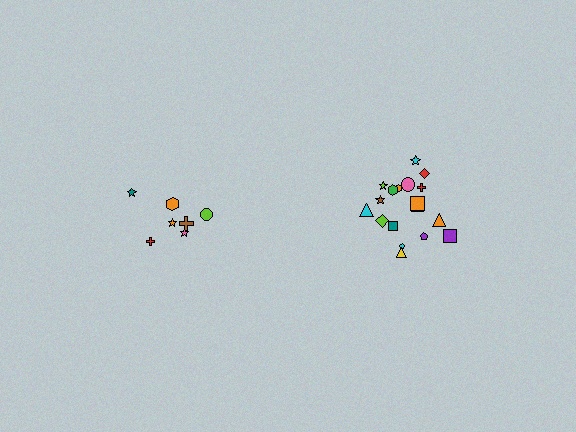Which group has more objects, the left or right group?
The right group.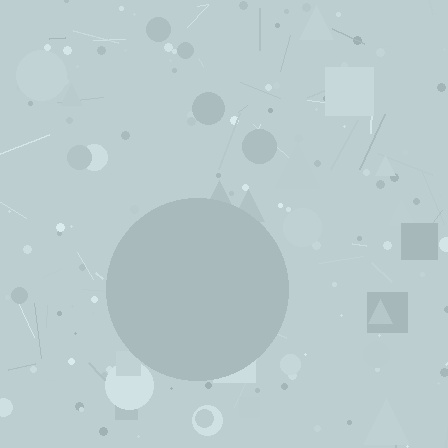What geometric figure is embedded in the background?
A circle is embedded in the background.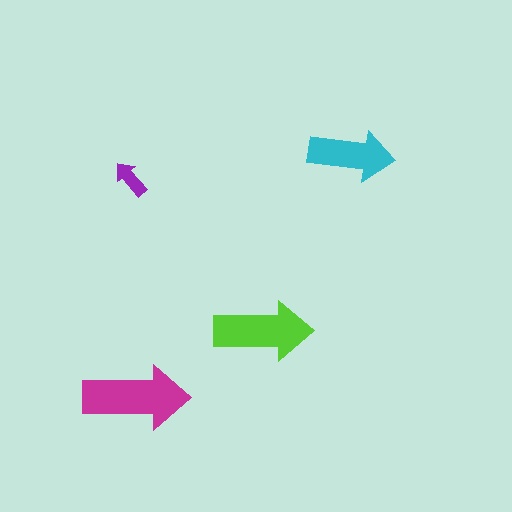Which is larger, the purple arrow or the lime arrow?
The lime one.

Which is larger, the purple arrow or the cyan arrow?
The cyan one.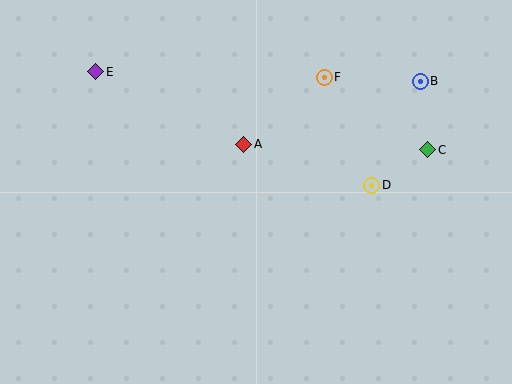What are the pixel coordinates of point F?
Point F is at (324, 77).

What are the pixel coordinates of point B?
Point B is at (420, 81).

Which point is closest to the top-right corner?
Point B is closest to the top-right corner.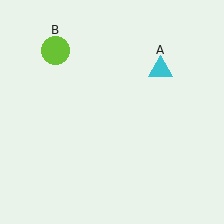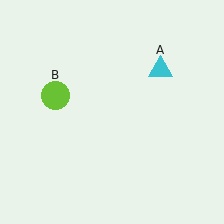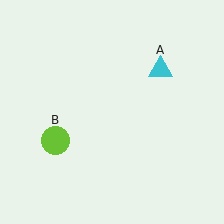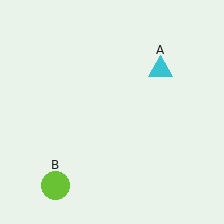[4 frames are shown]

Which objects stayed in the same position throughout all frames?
Cyan triangle (object A) remained stationary.